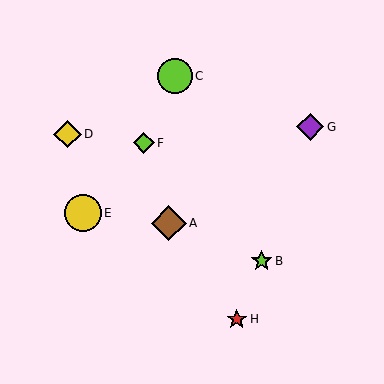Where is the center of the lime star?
The center of the lime star is at (262, 261).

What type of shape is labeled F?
Shape F is a lime diamond.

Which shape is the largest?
The yellow circle (labeled E) is the largest.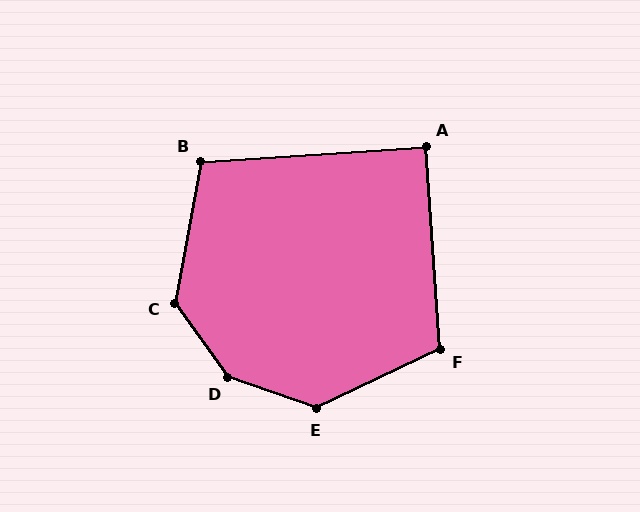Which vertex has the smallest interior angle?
A, at approximately 90 degrees.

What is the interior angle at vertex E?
Approximately 135 degrees (obtuse).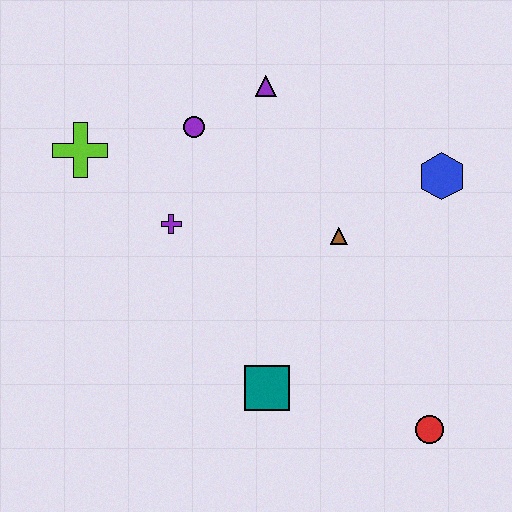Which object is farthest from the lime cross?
The red circle is farthest from the lime cross.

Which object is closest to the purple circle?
The purple triangle is closest to the purple circle.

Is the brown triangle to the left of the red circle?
Yes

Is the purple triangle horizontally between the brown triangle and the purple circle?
Yes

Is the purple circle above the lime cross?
Yes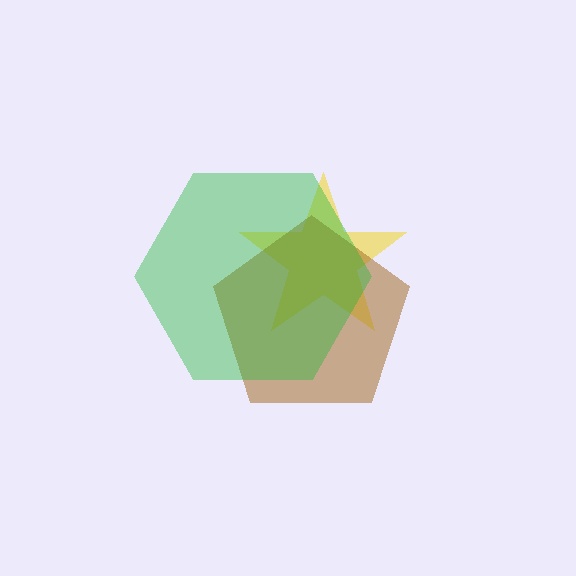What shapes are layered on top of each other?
The layered shapes are: a yellow star, a brown pentagon, a green hexagon.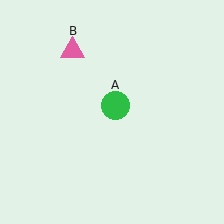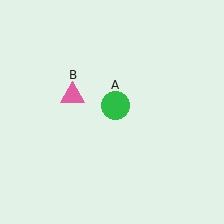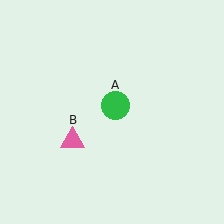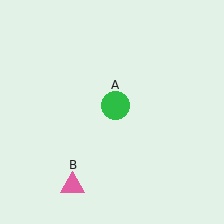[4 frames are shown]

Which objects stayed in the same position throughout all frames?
Green circle (object A) remained stationary.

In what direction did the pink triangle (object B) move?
The pink triangle (object B) moved down.